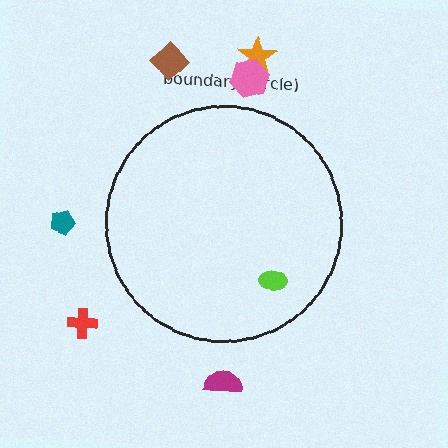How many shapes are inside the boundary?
1 inside, 6 outside.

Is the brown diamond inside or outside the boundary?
Outside.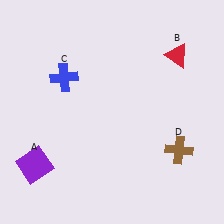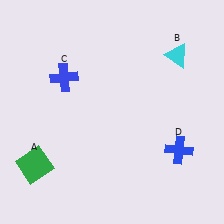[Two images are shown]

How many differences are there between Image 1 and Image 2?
There are 3 differences between the two images.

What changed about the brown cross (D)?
In Image 1, D is brown. In Image 2, it changed to blue.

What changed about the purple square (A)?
In Image 1, A is purple. In Image 2, it changed to green.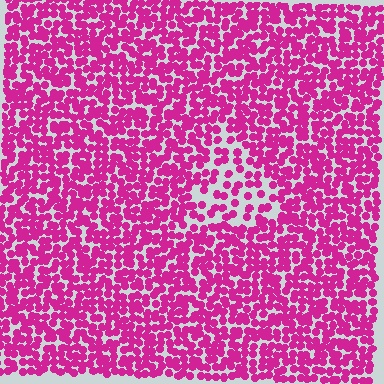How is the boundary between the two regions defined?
The boundary is defined by a change in element density (approximately 2.0x ratio). All elements are the same color, size, and shape.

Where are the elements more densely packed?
The elements are more densely packed outside the triangle boundary.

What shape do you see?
I see a triangle.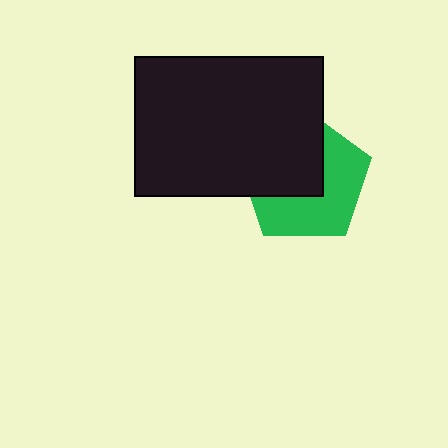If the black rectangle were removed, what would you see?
You would see the complete green pentagon.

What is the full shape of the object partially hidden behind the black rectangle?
The partially hidden object is a green pentagon.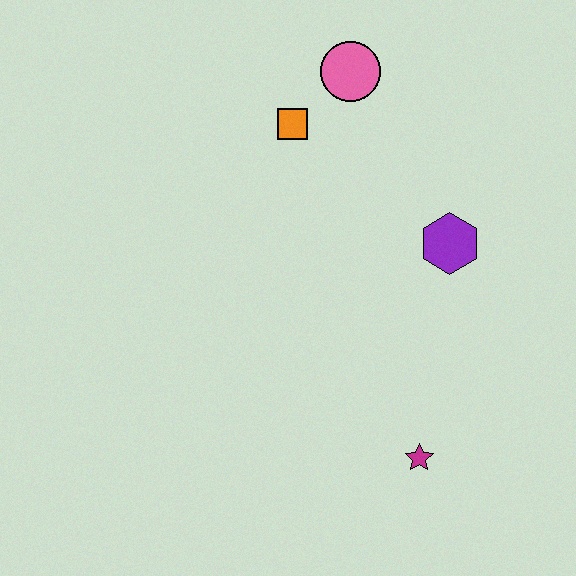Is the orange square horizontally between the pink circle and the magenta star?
No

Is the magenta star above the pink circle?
No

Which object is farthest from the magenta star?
The pink circle is farthest from the magenta star.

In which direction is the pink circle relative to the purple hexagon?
The pink circle is above the purple hexagon.